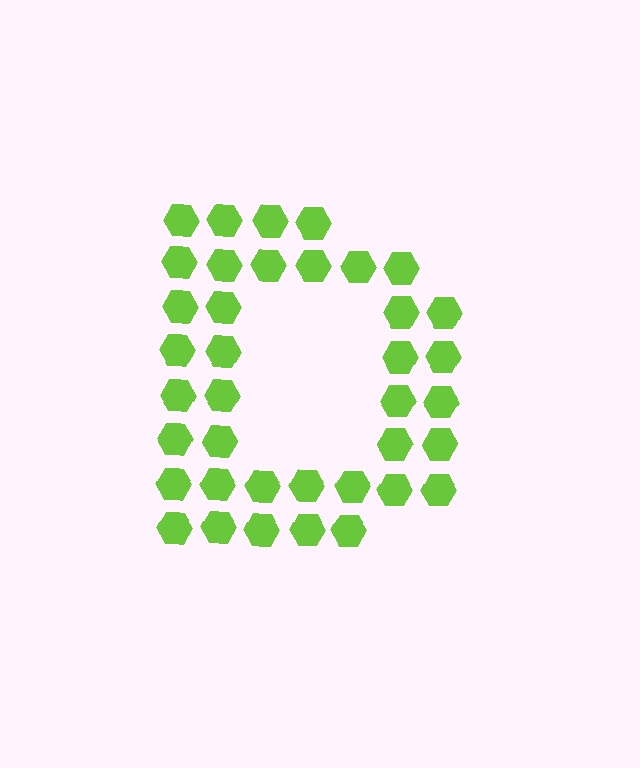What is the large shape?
The large shape is the letter D.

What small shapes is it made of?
It is made of small hexagons.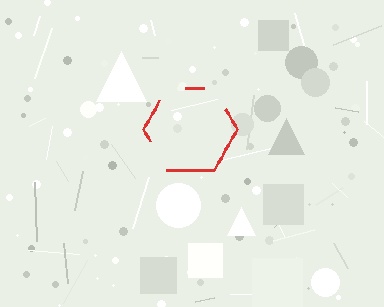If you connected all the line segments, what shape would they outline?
They would outline a hexagon.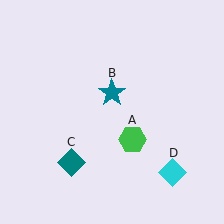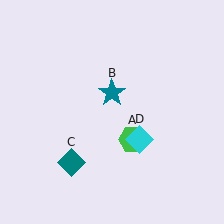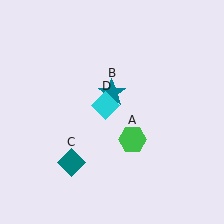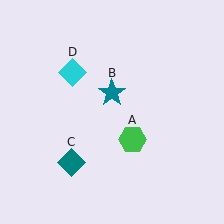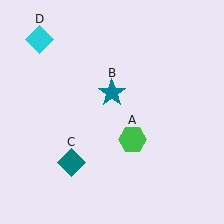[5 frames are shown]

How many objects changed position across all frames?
1 object changed position: cyan diamond (object D).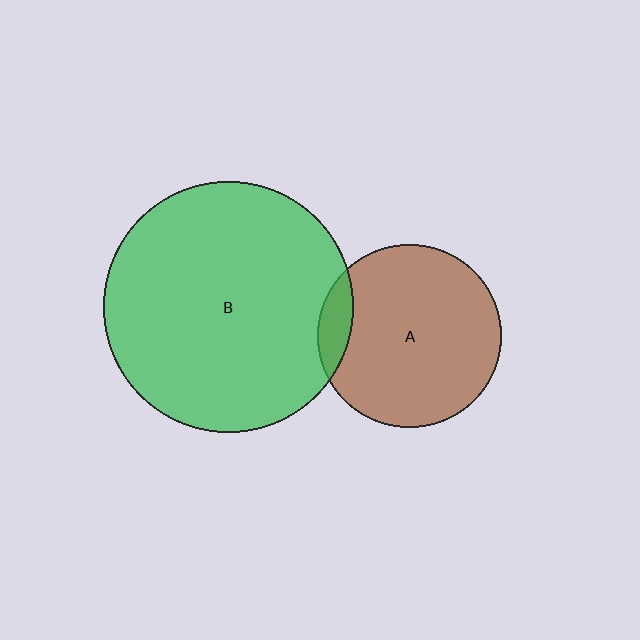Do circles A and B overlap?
Yes.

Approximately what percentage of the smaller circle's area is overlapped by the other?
Approximately 10%.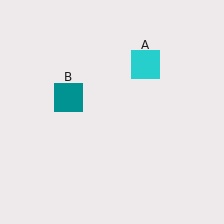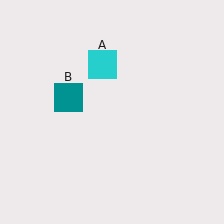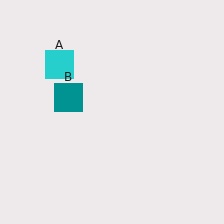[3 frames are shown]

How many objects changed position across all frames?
1 object changed position: cyan square (object A).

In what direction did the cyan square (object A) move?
The cyan square (object A) moved left.